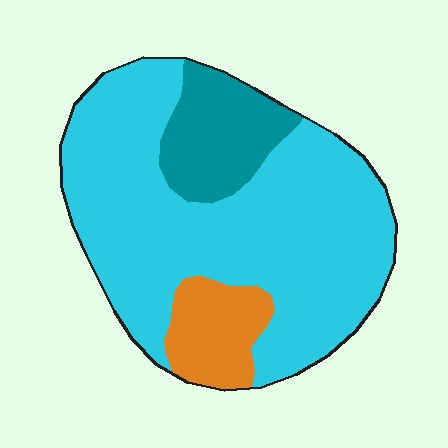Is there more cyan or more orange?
Cyan.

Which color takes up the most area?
Cyan, at roughly 75%.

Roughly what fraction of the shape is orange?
Orange takes up about one eighth (1/8) of the shape.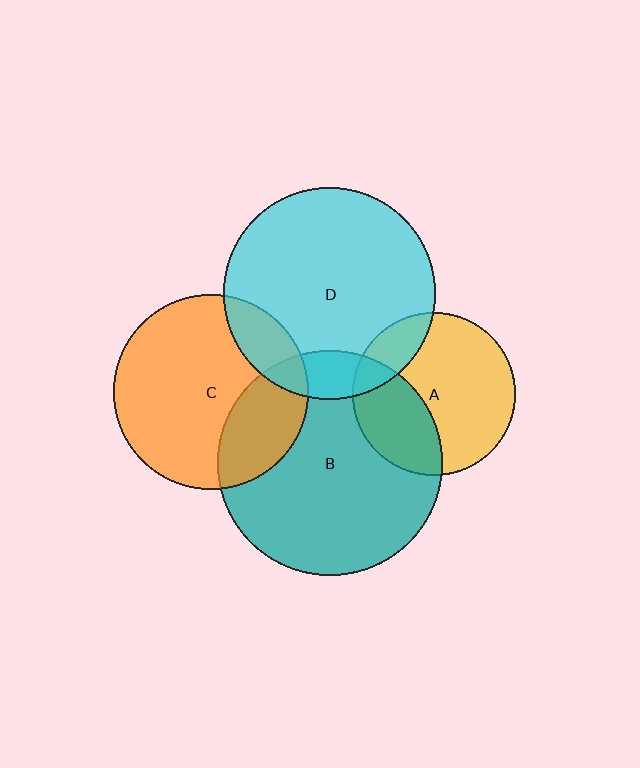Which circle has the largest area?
Circle B (teal).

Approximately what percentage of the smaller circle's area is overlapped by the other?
Approximately 15%.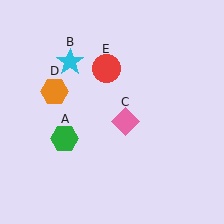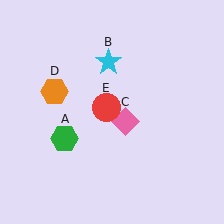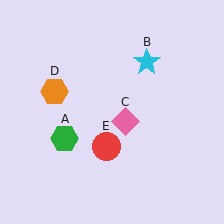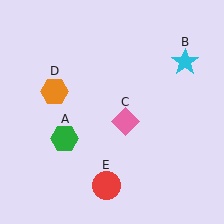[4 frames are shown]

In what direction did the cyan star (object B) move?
The cyan star (object B) moved right.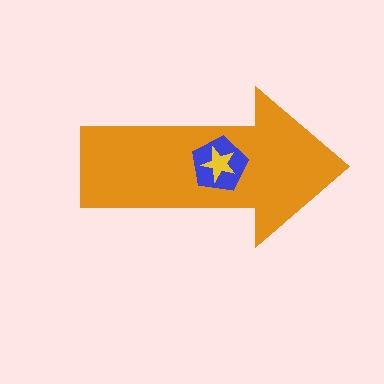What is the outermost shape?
The orange arrow.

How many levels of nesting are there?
3.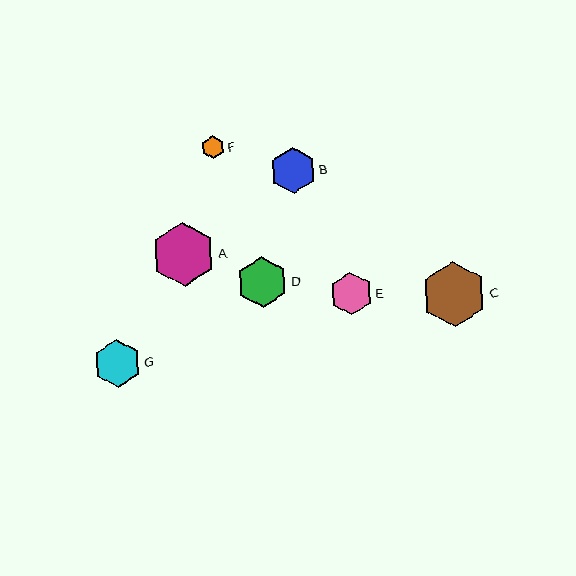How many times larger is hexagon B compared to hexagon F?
Hexagon B is approximately 2.1 times the size of hexagon F.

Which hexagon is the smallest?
Hexagon F is the smallest with a size of approximately 22 pixels.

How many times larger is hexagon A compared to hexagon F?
Hexagon A is approximately 2.8 times the size of hexagon F.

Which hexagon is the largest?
Hexagon C is the largest with a size of approximately 65 pixels.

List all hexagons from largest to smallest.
From largest to smallest: C, A, D, G, B, E, F.